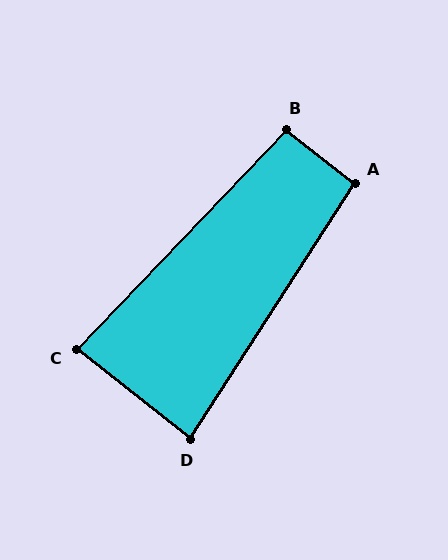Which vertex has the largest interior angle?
B, at approximately 96 degrees.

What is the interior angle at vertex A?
Approximately 95 degrees (obtuse).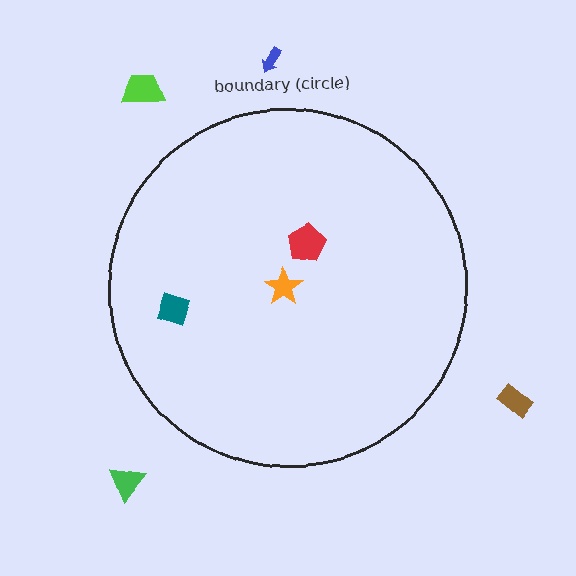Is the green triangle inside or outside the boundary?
Outside.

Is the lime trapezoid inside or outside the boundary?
Outside.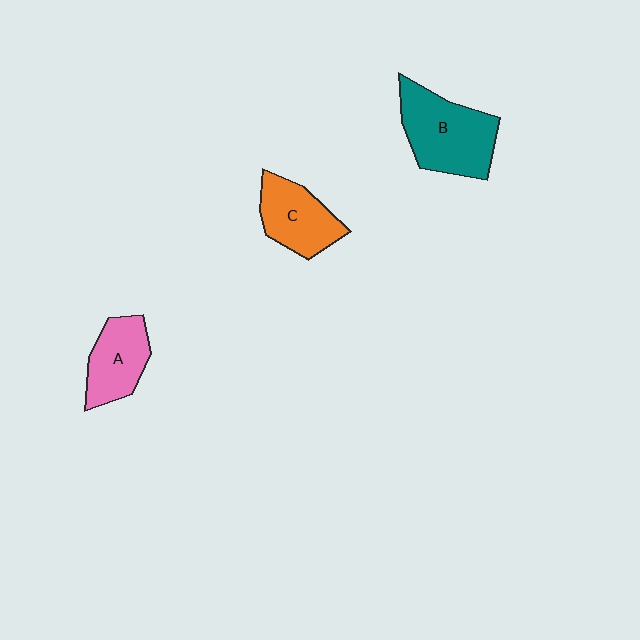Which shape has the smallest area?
Shape A (pink).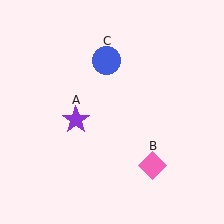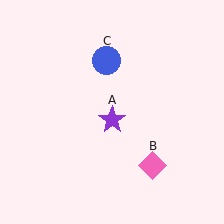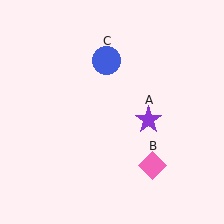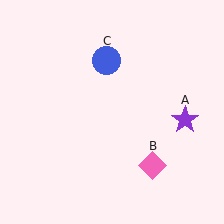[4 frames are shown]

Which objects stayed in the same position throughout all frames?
Pink diamond (object B) and blue circle (object C) remained stationary.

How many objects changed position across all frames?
1 object changed position: purple star (object A).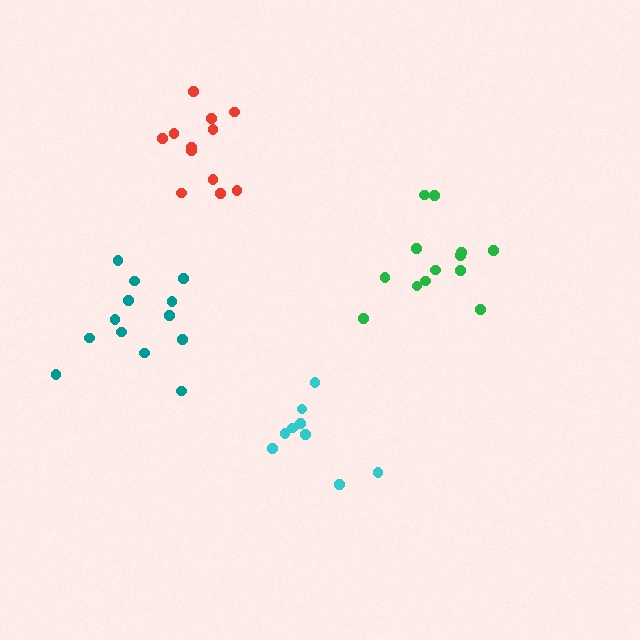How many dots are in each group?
Group 1: 13 dots, Group 2: 9 dots, Group 3: 12 dots, Group 4: 13 dots (47 total).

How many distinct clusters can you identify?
There are 4 distinct clusters.